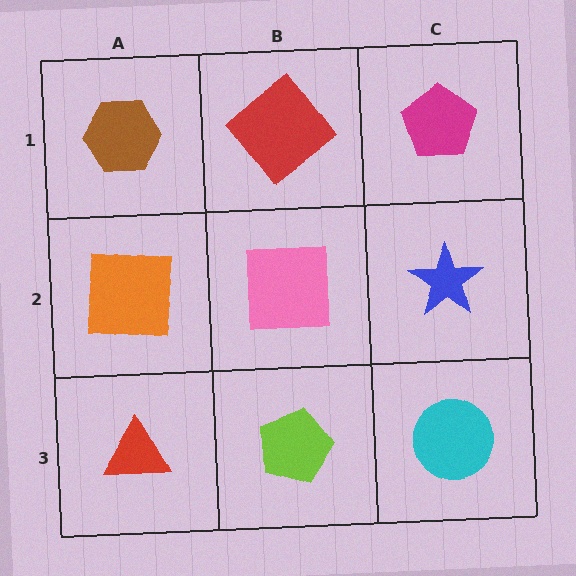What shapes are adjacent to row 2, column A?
A brown hexagon (row 1, column A), a red triangle (row 3, column A), a pink square (row 2, column B).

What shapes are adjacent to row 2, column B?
A red diamond (row 1, column B), a lime pentagon (row 3, column B), an orange square (row 2, column A), a blue star (row 2, column C).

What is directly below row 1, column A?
An orange square.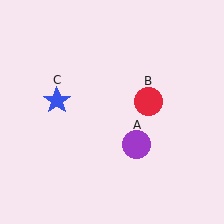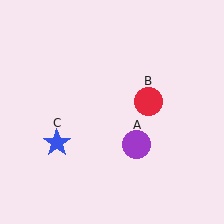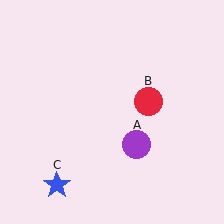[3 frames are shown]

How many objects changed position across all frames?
1 object changed position: blue star (object C).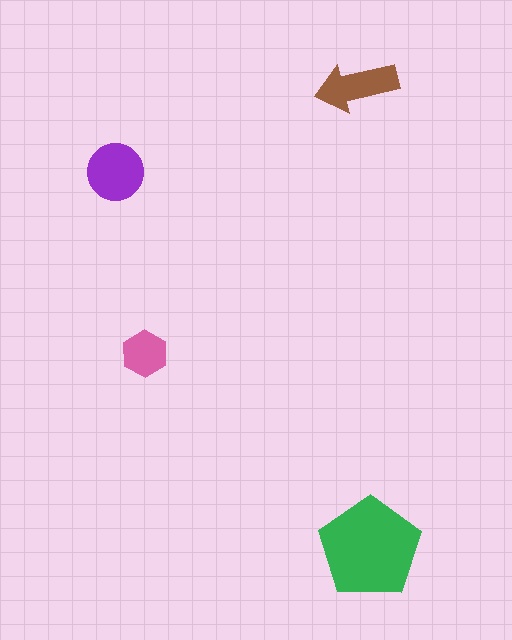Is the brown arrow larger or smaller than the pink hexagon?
Larger.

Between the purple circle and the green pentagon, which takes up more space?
The green pentagon.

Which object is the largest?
The green pentagon.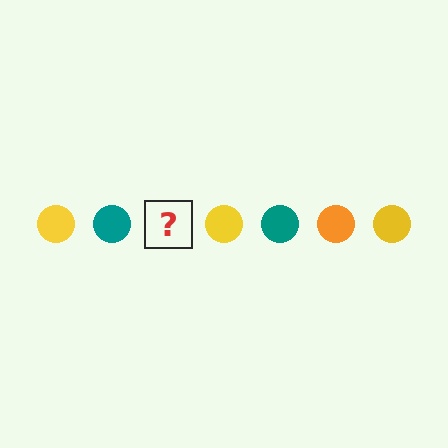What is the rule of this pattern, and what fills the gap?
The rule is that the pattern cycles through yellow, teal, orange circles. The gap should be filled with an orange circle.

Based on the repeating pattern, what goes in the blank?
The blank should be an orange circle.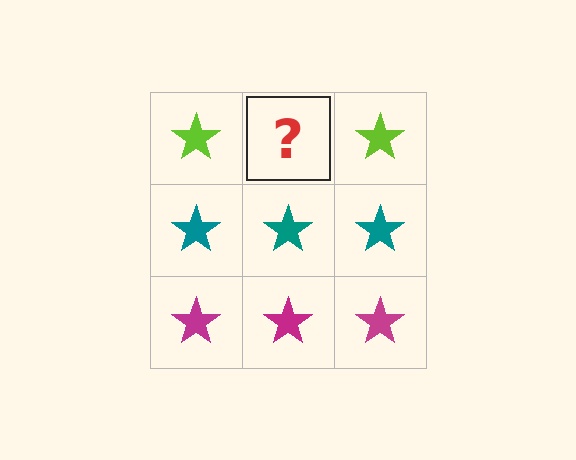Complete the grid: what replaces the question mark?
The question mark should be replaced with a lime star.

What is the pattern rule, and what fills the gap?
The rule is that each row has a consistent color. The gap should be filled with a lime star.